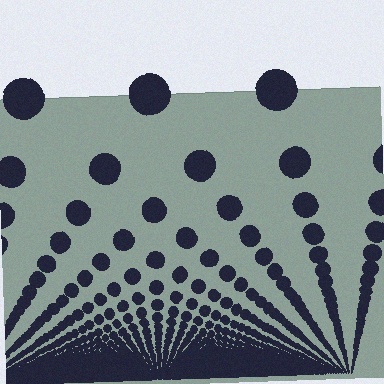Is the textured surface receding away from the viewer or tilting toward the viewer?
The surface appears to tilt toward the viewer. Texture elements get larger and sparser toward the top.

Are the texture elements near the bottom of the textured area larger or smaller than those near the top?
Smaller. The gradient is inverted — elements near the bottom are smaller and denser.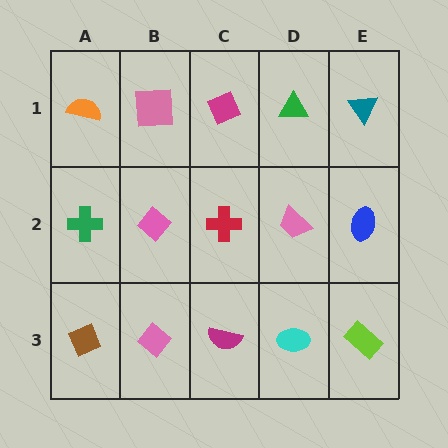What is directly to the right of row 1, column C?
A green triangle.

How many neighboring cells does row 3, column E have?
2.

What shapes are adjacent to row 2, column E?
A teal triangle (row 1, column E), a lime rectangle (row 3, column E), a pink trapezoid (row 2, column D).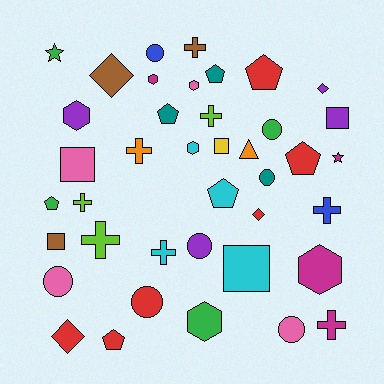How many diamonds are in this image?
There are 4 diamonds.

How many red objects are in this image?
There are 6 red objects.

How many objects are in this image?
There are 40 objects.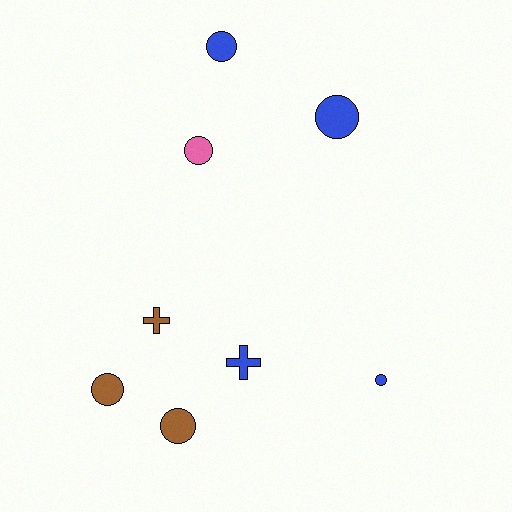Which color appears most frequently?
Blue, with 4 objects.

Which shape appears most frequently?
Circle, with 6 objects.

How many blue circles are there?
There are 3 blue circles.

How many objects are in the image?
There are 8 objects.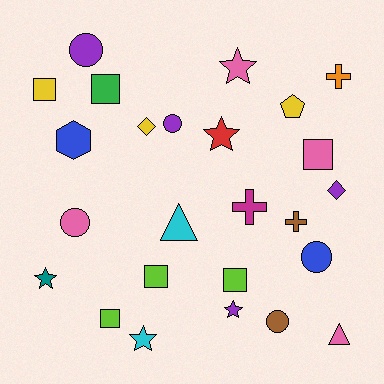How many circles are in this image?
There are 5 circles.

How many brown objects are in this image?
There are 2 brown objects.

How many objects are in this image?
There are 25 objects.